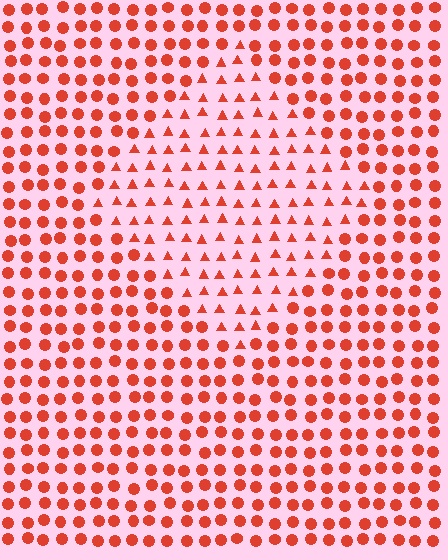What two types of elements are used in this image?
The image uses triangles inside the diamond region and circles outside it.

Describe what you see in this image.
The image is filled with small red elements arranged in a uniform grid. A diamond-shaped region contains triangles, while the surrounding area contains circles. The boundary is defined purely by the change in element shape.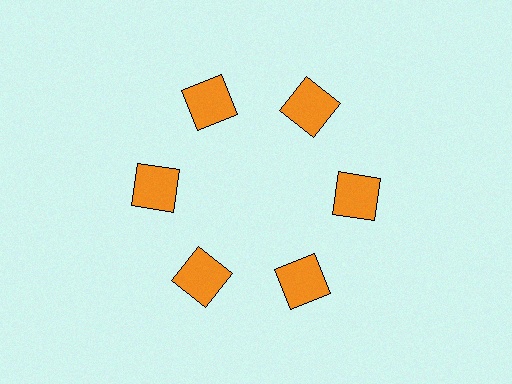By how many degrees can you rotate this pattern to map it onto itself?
The pattern maps onto itself every 60 degrees of rotation.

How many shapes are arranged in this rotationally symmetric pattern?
There are 6 shapes, arranged in 6 groups of 1.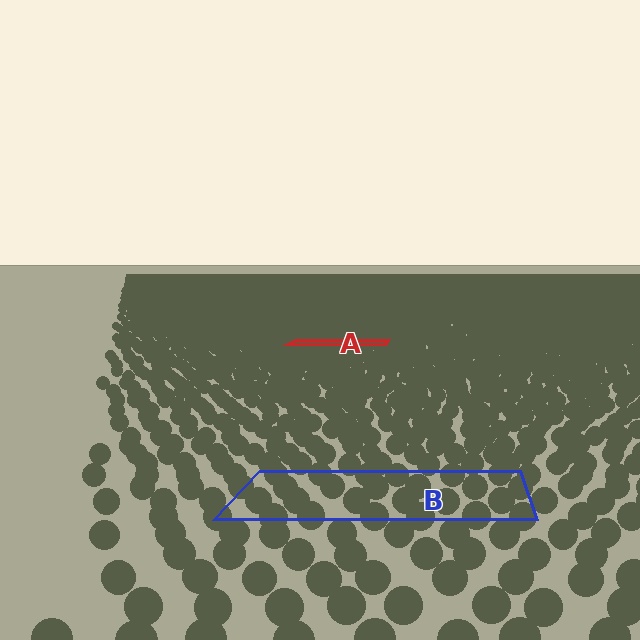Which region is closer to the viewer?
Region B is closer. The texture elements there are larger and more spread out.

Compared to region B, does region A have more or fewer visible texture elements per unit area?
Region A has more texture elements per unit area — they are packed more densely because it is farther away.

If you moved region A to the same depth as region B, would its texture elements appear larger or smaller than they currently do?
They would appear larger. At a closer depth, the same texture elements are projected at a bigger on-screen size.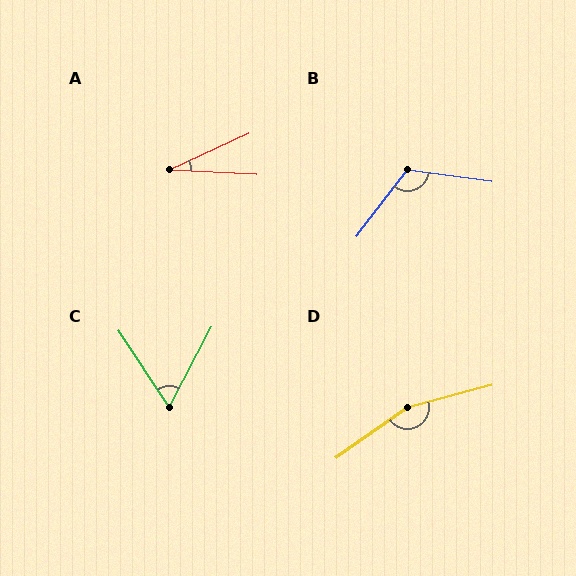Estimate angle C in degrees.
Approximately 61 degrees.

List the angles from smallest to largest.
A (28°), C (61°), B (120°), D (160°).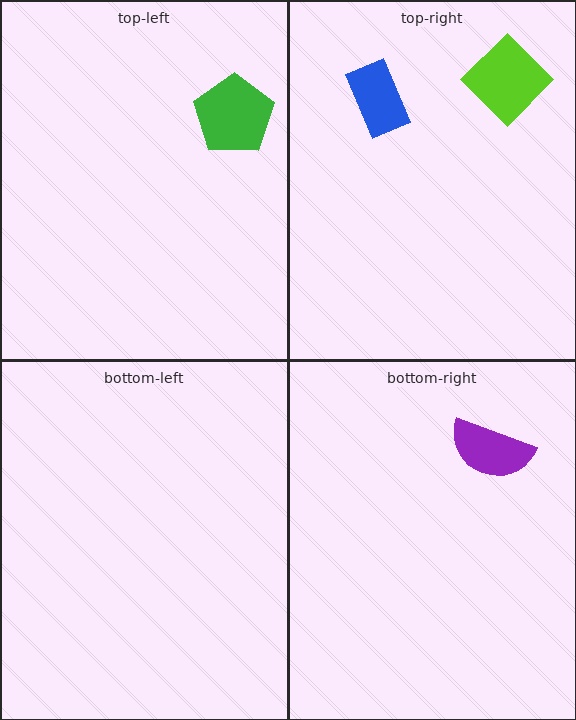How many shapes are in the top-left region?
1.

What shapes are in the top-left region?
The green pentagon.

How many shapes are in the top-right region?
2.